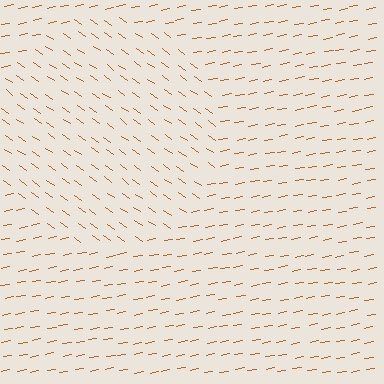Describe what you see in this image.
The image is filled with small brown line segments. A circle region in the image has lines oriented differently from the surrounding lines, creating a visible texture boundary.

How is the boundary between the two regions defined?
The boundary is defined purely by a change in line orientation (approximately 45 degrees difference). All lines are the same color and thickness.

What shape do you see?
I see a circle.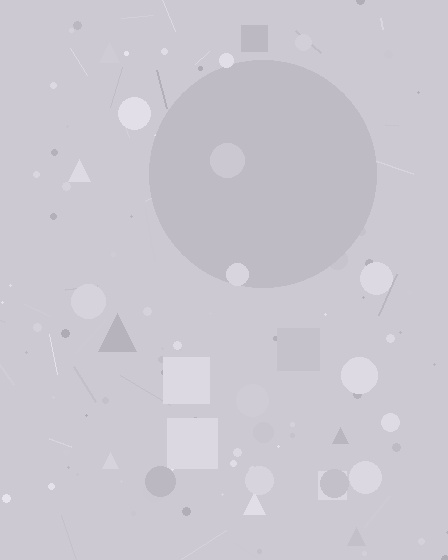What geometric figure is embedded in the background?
A circle is embedded in the background.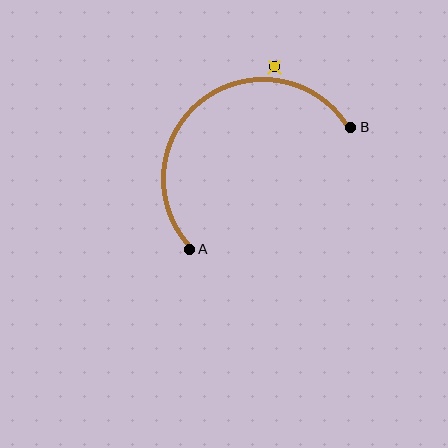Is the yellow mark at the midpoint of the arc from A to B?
No — the yellow mark does not lie on the arc at all. It sits slightly outside the curve.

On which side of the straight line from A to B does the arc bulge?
The arc bulges above and to the left of the straight line connecting A and B.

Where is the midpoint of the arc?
The arc midpoint is the point on the curve farthest from the straight line joining A and B. It sits above and to the left of that line.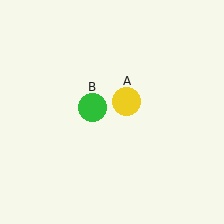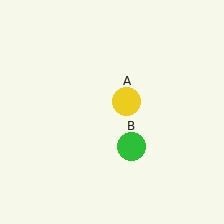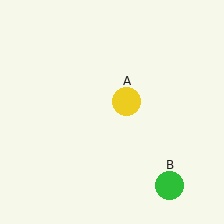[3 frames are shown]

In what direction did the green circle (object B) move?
The green circle (object B) moved down and to the right.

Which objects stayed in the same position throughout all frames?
Yellow circle (object A) remained stationary.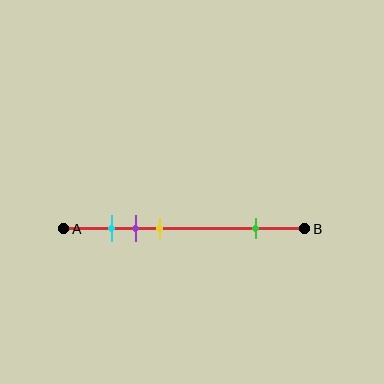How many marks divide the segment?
There are 4 marks dividing the segment.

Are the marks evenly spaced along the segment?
No, the marks are not evenly spaced.